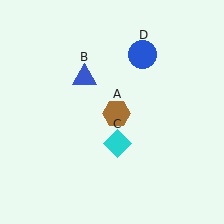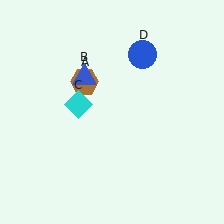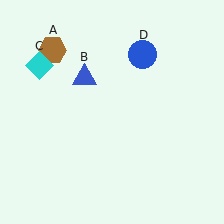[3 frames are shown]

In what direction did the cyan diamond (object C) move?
The cyan diamond (object C) moved up and to the left.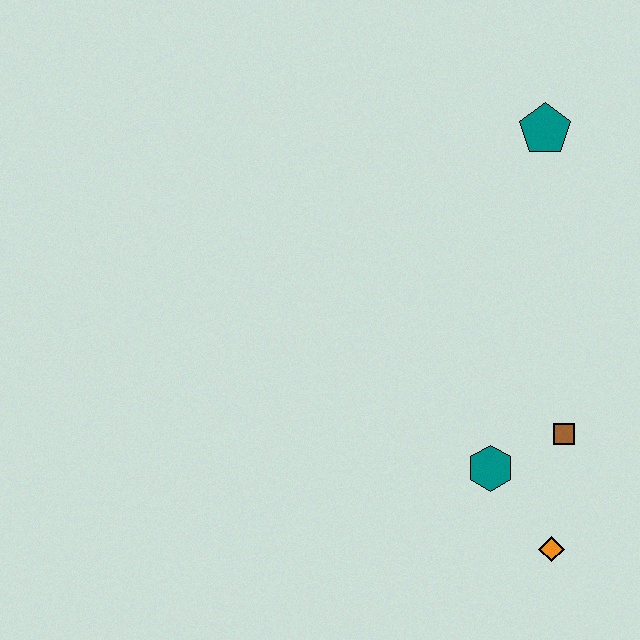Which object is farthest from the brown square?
The teal pentagon is farthest from the brown square.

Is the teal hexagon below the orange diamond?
No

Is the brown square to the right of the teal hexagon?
Yes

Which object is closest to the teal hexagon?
The brown square is closest to the teal hexagon.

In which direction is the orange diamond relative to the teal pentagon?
The orange diamond is below the teal pentagon.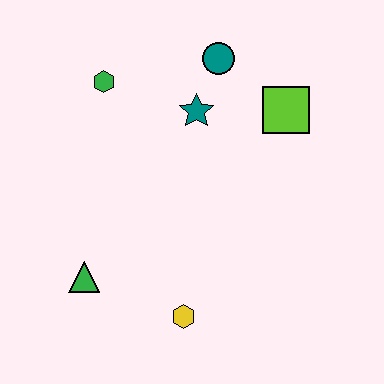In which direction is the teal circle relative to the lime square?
The teal circle is to the left of the lime square.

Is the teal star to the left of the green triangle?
No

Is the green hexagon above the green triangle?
Yes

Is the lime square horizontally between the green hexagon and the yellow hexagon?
No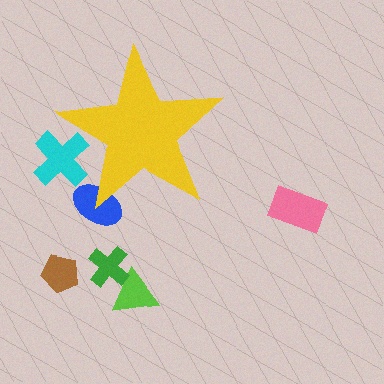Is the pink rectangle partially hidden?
No, the pink rectangle is fully visible.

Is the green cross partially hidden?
No, the green cross is fully visible.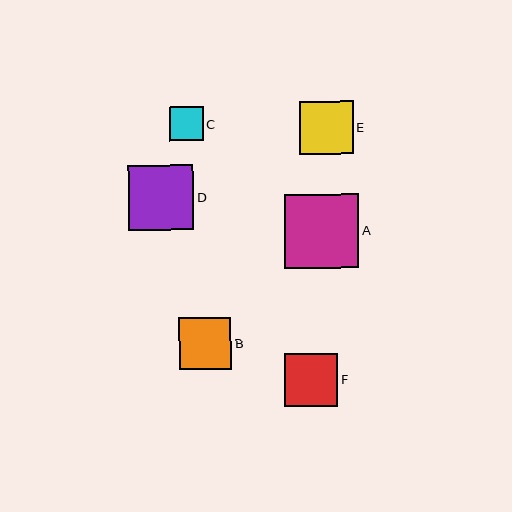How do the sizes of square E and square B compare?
Square E and square B are approximately the same size.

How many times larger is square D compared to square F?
Square D is approximately 1.2 times the size of square F.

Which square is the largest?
Square A is the largest with a size of approximately 74 pixels.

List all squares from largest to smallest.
From largest to smallest: A, D, E, F, B, C.